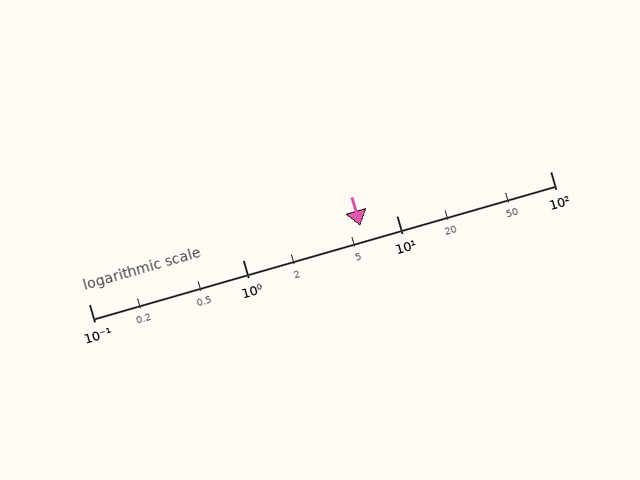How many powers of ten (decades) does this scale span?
The scale spans 3 decades, from 0.1 to 100.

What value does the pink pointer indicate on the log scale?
The pointer indicates approximately 5.8.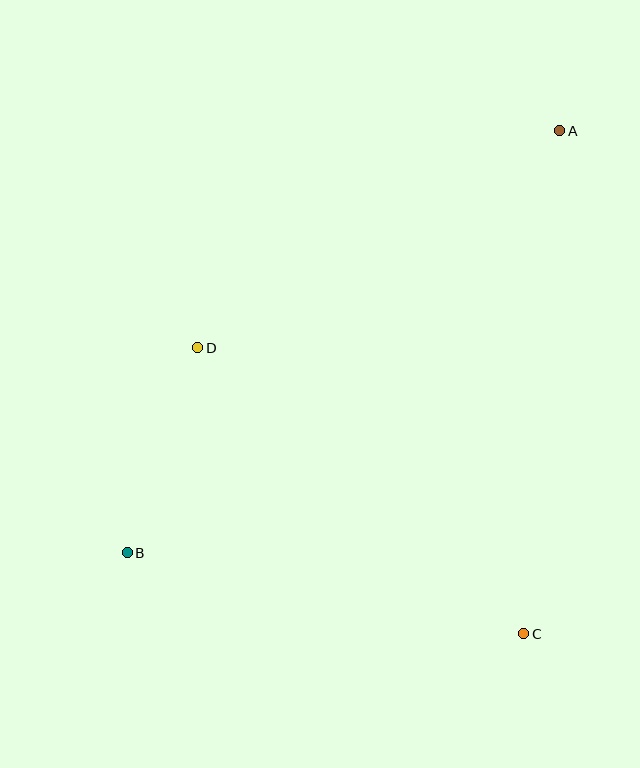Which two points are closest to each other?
Points B and D are closest to each other.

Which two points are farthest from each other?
Points A and B are farthest from each other.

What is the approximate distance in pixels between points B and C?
The distance between B and C is approximately 404 pixels.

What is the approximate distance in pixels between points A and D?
The distance between A and D is approximately 422 pixels.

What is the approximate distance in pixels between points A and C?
The distance between A and C is approximately 504 pixels.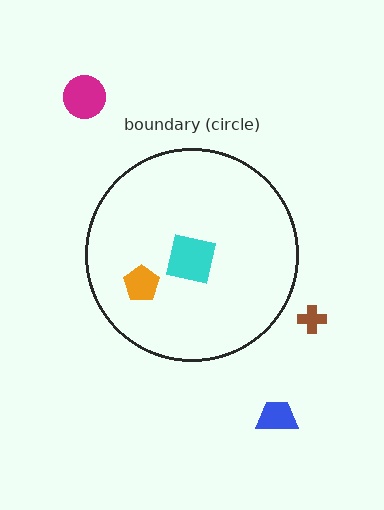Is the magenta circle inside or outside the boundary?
Outside.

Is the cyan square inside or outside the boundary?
Inside.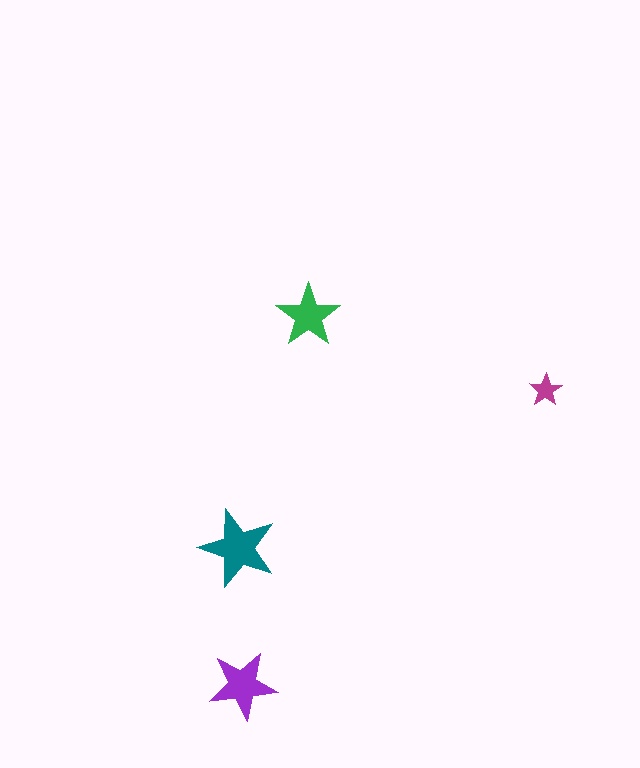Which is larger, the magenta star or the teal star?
The teal one.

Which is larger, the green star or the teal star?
The teal one.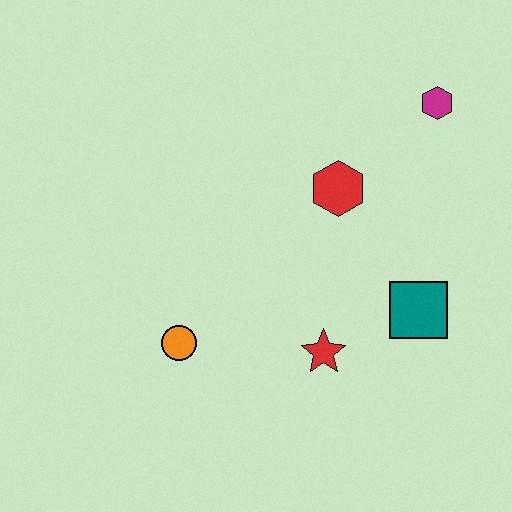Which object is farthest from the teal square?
The orange circle is farthest from the teal square.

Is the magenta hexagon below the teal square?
No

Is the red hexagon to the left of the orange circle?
No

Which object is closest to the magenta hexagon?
The red hexagon is closest to the magenta hexagon.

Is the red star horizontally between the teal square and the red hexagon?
No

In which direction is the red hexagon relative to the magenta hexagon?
The red hexagon is to the left of the magenta hexagon.